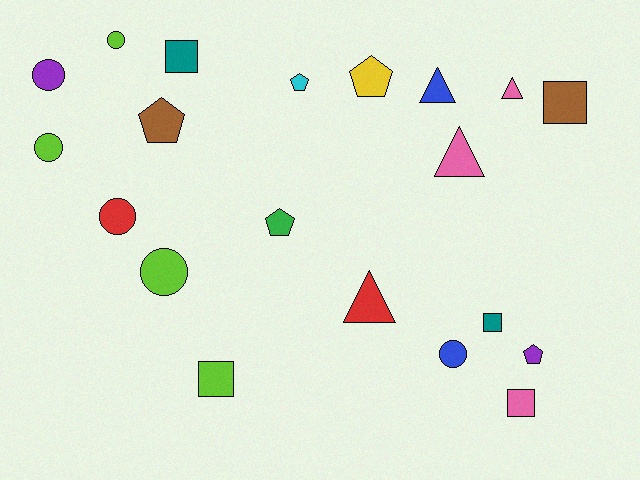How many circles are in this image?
There are 6 circles.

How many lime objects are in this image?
There are 4 lime objects.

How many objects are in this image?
There are 20 objects.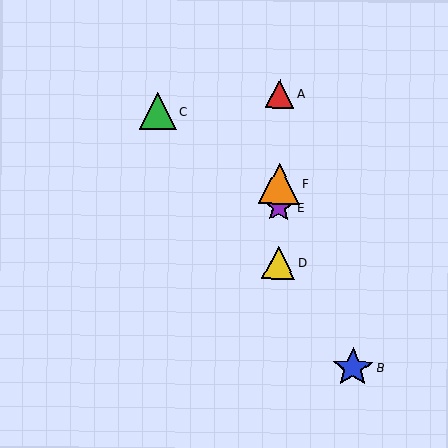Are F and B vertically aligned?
No, F is at x≈279 and B is at x≈353.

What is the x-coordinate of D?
Object D is at x≈278.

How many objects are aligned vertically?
4 objects (A, D, E, F) are aligned vertically.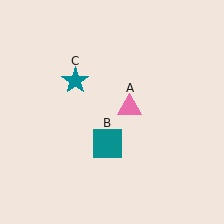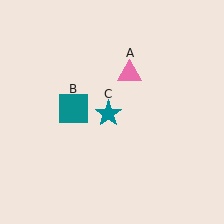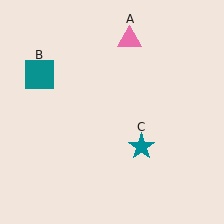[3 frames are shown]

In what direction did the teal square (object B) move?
The teal square (object B) moved up and to the left.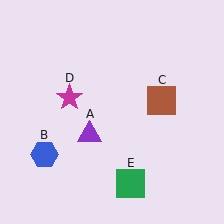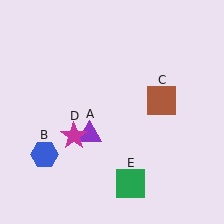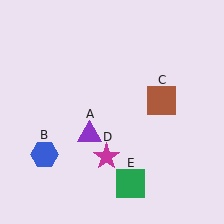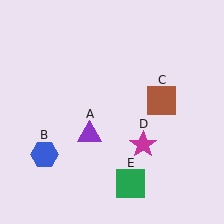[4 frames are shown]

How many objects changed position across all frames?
1 object changed position: magenta star (object D).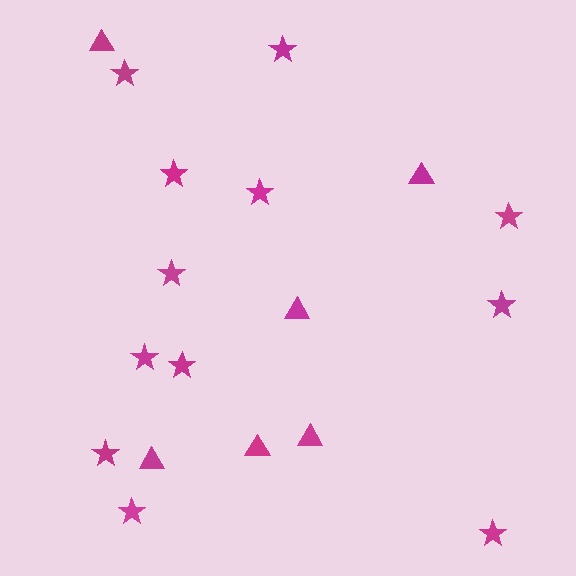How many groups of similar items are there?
There are 2 groups: one group of triangles (6) and one group of stars (12).